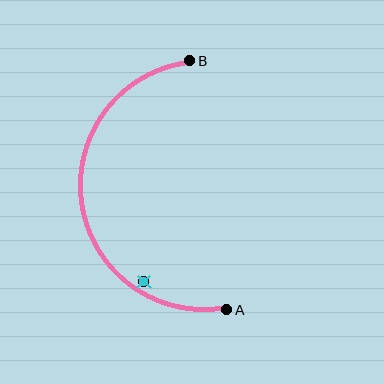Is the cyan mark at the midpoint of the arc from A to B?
No — the cyan mark does not lie on the arc at all. It sits slightly inside the curve.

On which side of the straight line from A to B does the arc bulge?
The arc bulges to the left of the straight line connecting A and B.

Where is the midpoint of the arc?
The arc midpoint is the point on the curve farthest from the straight line joining A and B. It sits to the left of that line.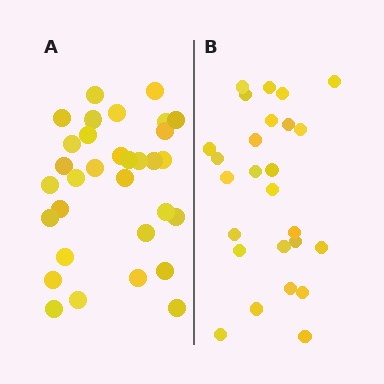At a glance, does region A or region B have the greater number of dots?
Region A (the left region) has more dots.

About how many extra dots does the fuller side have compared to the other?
Region A has about 6 more dots than region B.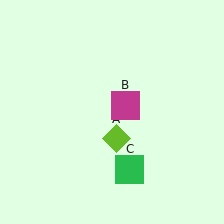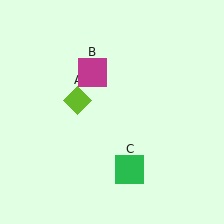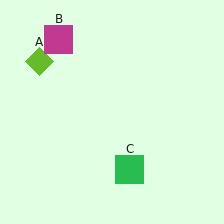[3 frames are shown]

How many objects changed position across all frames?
2 objects changed position: lime diamond (object A), magenta square (object B).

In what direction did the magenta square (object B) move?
The magenta square (object B) moved up and to the left.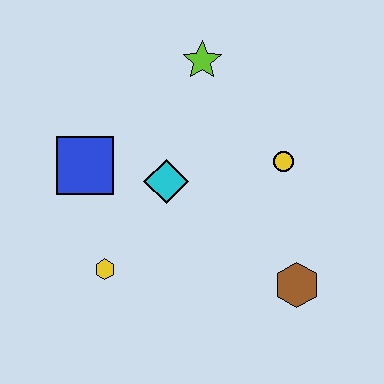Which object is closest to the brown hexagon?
The yellow circle is closest to the brown hexagon.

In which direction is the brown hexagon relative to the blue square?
The brown hexagon is to the right of the blue square.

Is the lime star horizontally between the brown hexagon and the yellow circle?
No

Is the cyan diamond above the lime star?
No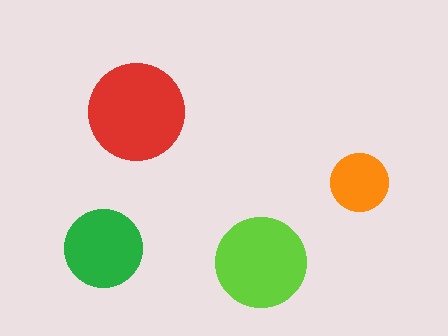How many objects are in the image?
There are 4 objects in the image.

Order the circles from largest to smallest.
the red one, the lime one, the green one, the orange one.